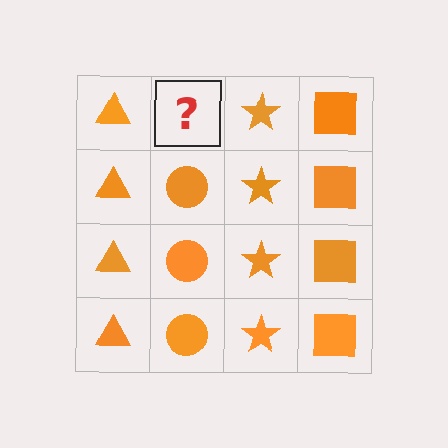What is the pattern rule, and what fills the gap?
The rule is that each column has a consistent shape. The gap should be filled with an orange circle.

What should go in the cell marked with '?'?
The missing cell should contain an orange circle.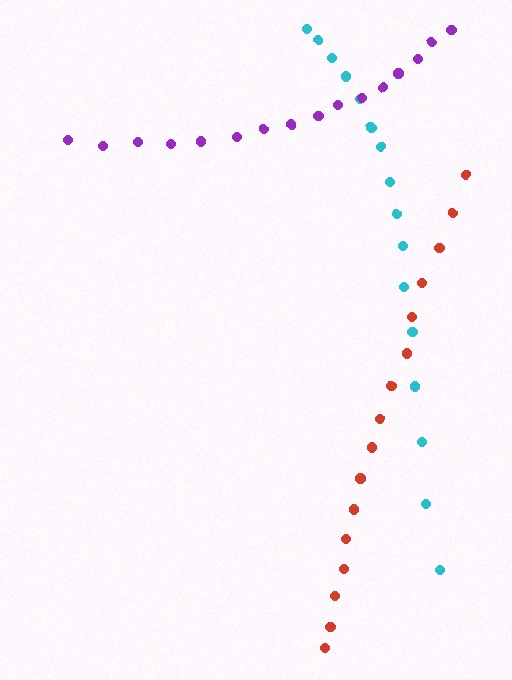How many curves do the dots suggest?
There are 3 distinct paths.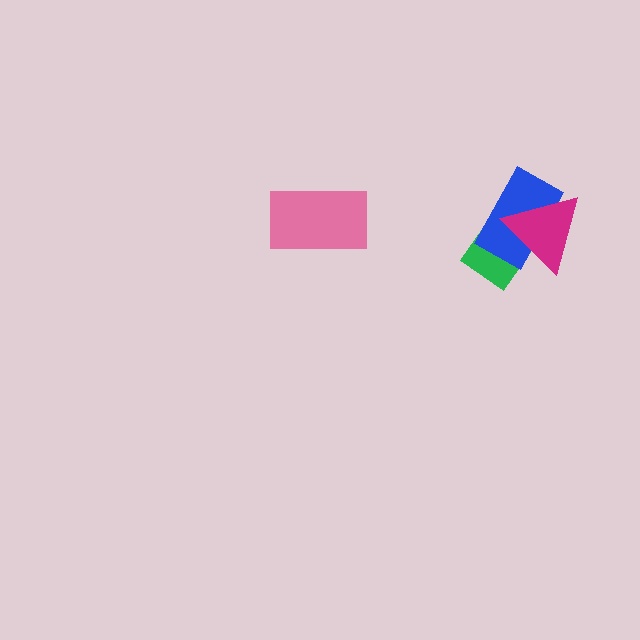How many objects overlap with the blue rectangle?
2 objects overlap with the blue rectangle.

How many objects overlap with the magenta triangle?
2 objects overlap with the magenta triangle.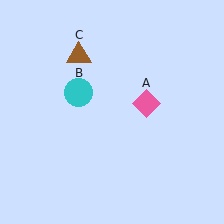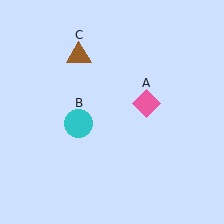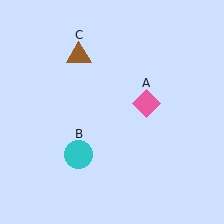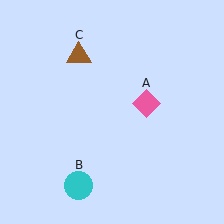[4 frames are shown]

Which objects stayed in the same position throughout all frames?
Pink diamond (object A) and brown triangle (object C) remained stationary.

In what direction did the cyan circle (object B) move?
The cyan circle (object B) moved down.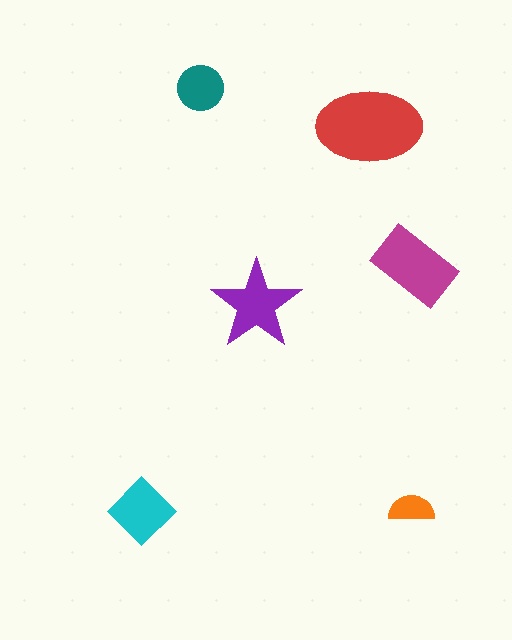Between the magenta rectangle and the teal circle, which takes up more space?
The magenta rectangle.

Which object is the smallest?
The orange semicircle.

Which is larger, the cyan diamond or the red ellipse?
The red ellipse.